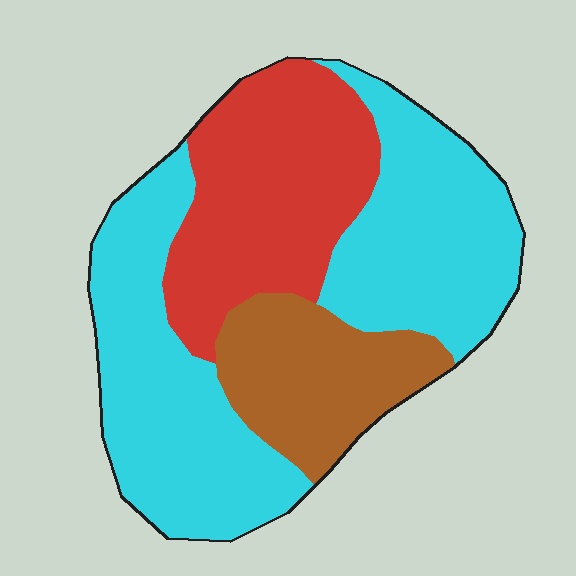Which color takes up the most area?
Cyan, at roughly 55%.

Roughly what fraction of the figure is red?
Red takes up about one quarter (1/4) of the figure.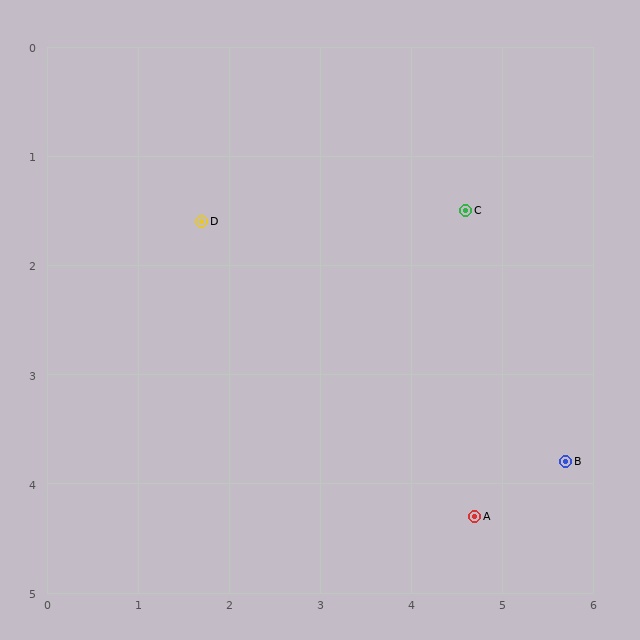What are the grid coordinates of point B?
Point B is at approximately (5.7, 3.8).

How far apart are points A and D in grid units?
Points A and D are about 4.0 grid units apart.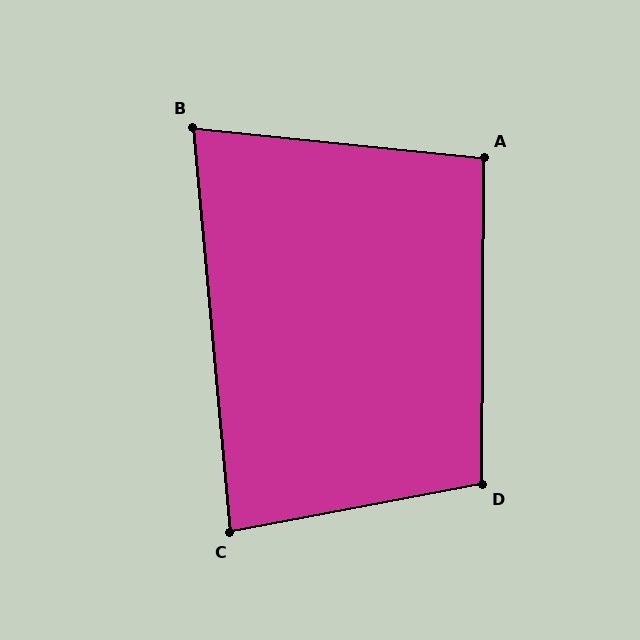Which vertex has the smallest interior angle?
B, at approximately 79 degrees.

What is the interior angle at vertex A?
Approximately 96 degrees (obtuse).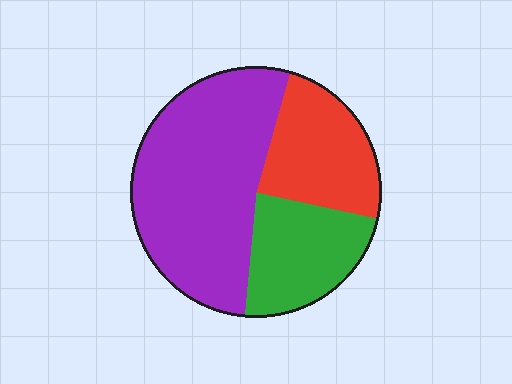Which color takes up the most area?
Purple, at roughly 55%.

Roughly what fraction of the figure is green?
Green covers about 25% of the figure.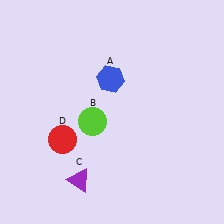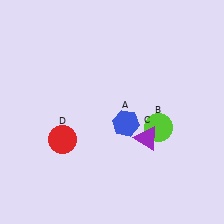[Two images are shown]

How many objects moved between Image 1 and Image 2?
3 objects moved between the two images.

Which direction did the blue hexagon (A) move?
The blue hexagon (A) moved down.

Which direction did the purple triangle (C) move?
The purple triangle (C) moved right.